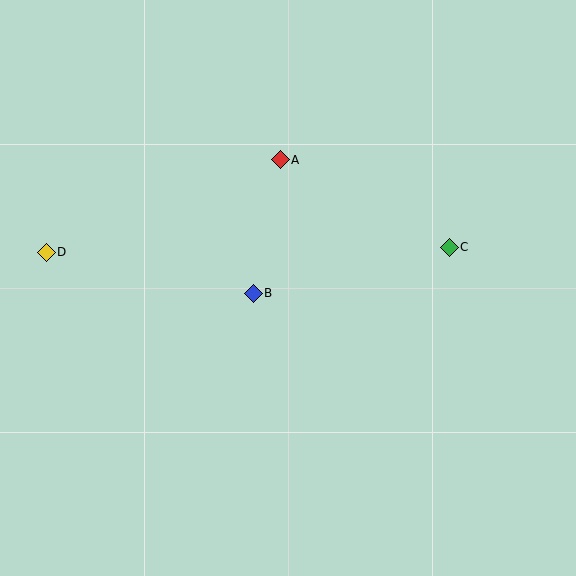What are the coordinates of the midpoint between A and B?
The midpoint between A and B is at (267, 226).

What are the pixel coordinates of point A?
Point A is at (280, 160).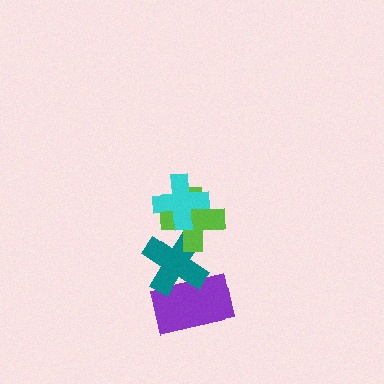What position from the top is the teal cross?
The teal cross is 3rd from the top.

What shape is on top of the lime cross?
The cyan cross is on top of the lime cross.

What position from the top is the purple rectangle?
The purple rectangle is 4th from the top.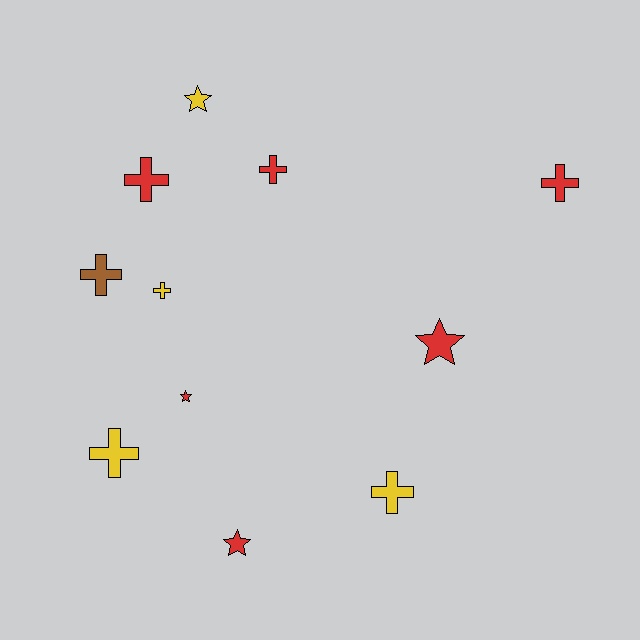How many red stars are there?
There are 3 red stars.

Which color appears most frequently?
Red, with 6 objects.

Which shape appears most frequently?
Cross, with 7 objects.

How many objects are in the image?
There are 11 objects.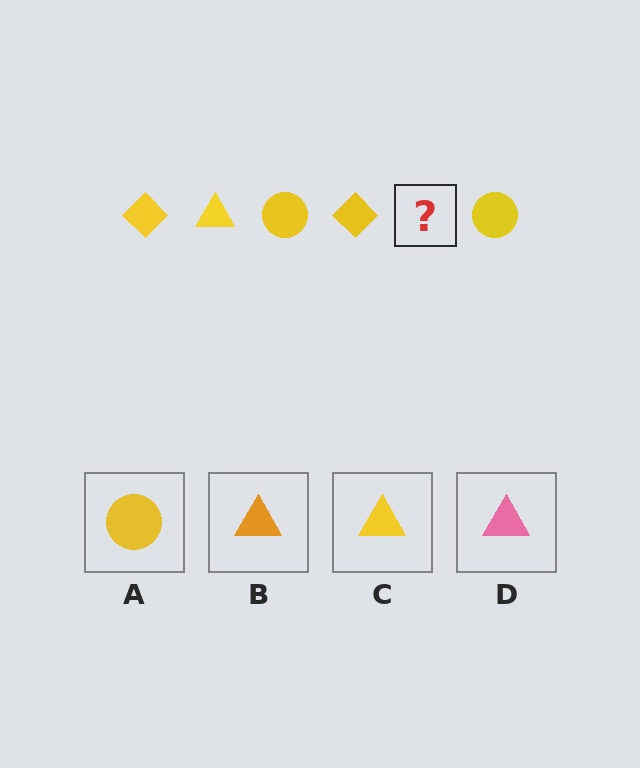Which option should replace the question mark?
Option C.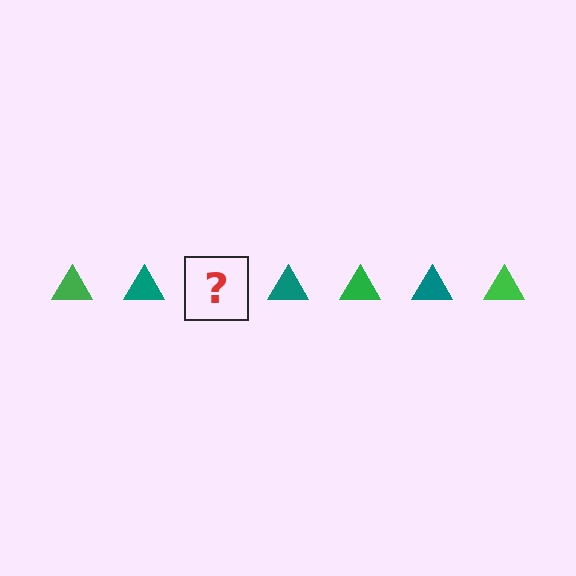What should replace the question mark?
The question mark should be replaced with a green triangle.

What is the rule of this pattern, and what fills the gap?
The rule is that the pattern cycles through green, teal triangles. The gap should be filled with a green triangle.